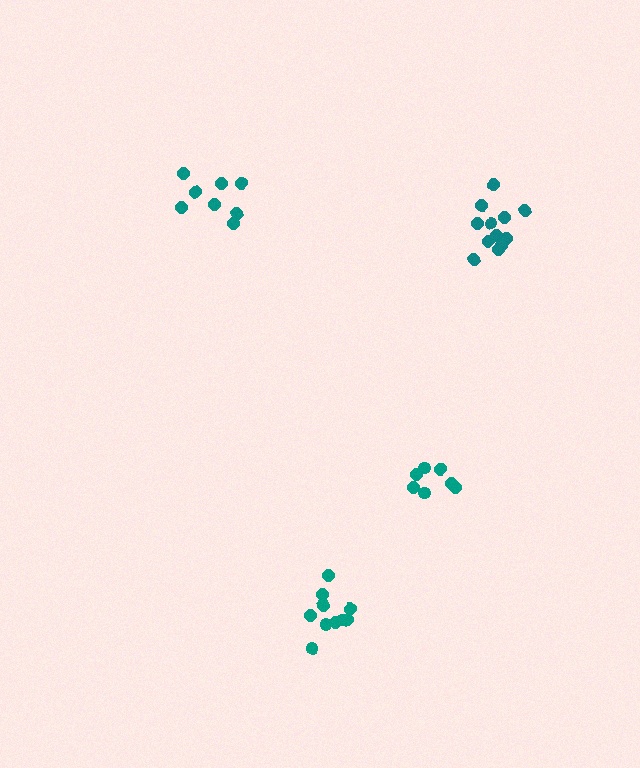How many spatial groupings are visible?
There are 4 spatial groupings.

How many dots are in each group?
Group 1: 11 dots, Group 2: 7 dots, Group 3: 8 dots, Group 4: 12 dots (38 total).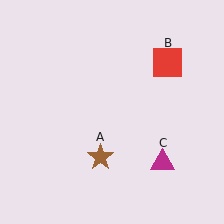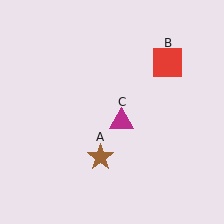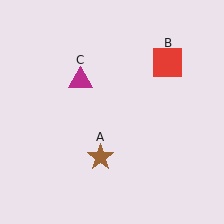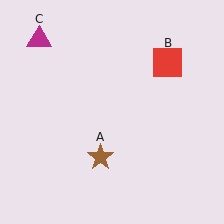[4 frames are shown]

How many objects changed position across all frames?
1 object changed position: magenta triangle (object C).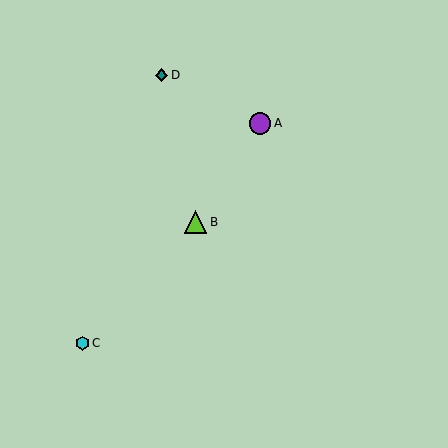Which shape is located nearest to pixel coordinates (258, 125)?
The purple circle (labeled A) at (260, 123) is nearest to that location.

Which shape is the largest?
The lime triangle (labeled B) is the largest.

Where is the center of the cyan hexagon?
The center of the cyan hexagon is at (82, 343).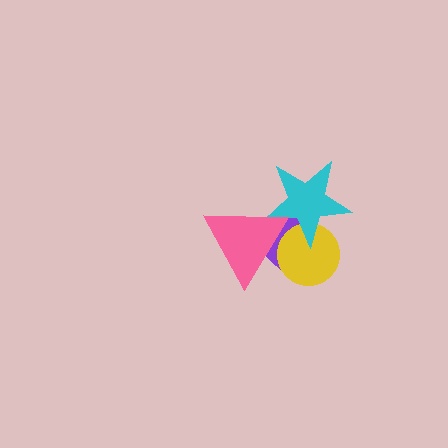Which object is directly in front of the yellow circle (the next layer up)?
The cyan star is directly in front of the yellow circle.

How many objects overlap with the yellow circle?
3 objects overlap with the yellow circle.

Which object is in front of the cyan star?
The pink triangle is in front of the cyan star.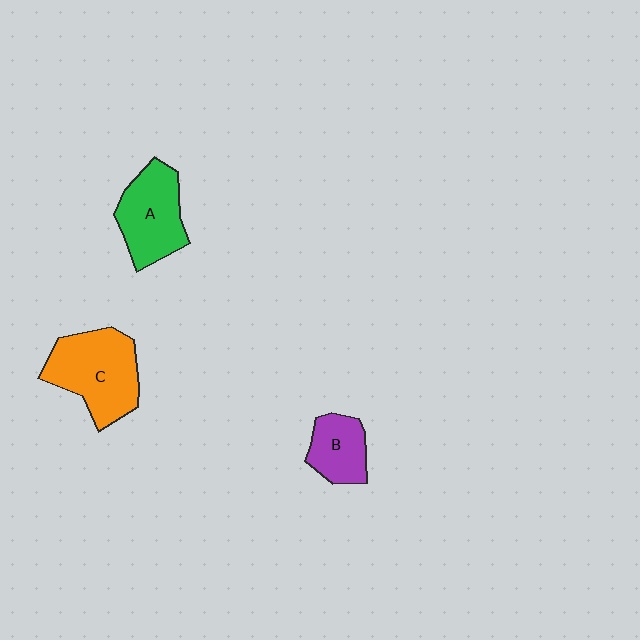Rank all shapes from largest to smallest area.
From largest to smallest: C (orange), A (green), B (purple).